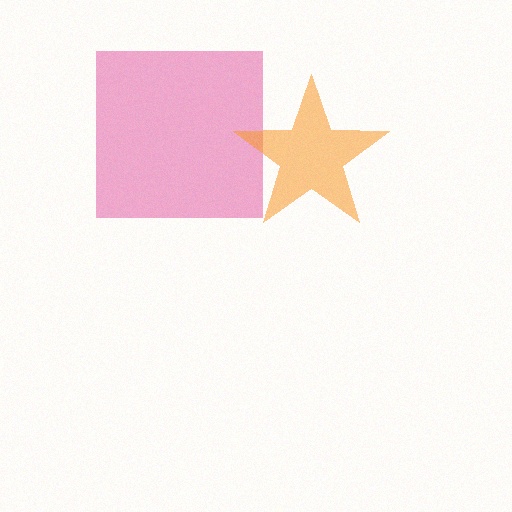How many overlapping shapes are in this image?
There are 2 overlapping shapes in the image.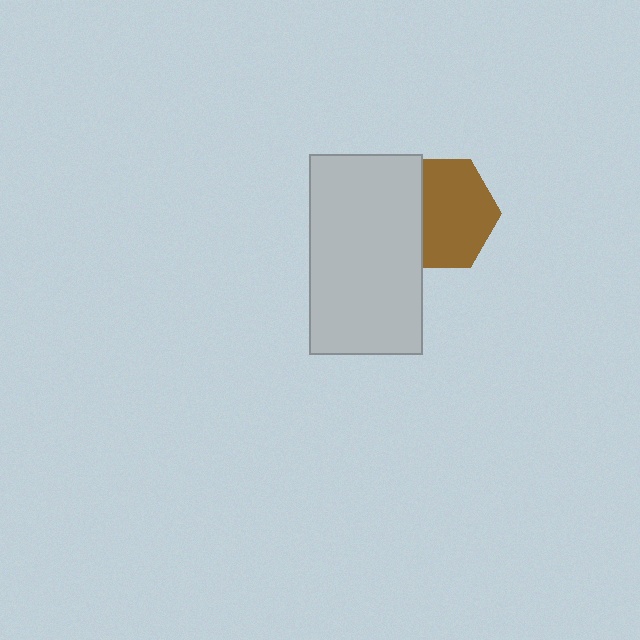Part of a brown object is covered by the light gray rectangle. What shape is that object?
It is a hexagon.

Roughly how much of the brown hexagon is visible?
Most of it is visible (roughly 67%).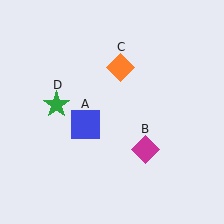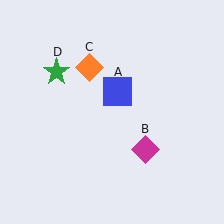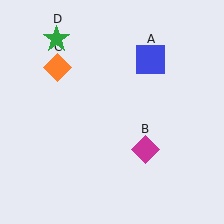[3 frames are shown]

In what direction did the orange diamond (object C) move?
The orange diamond (object C) moved left.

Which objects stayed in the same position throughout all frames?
Magenta diamond (object B) remained stationary.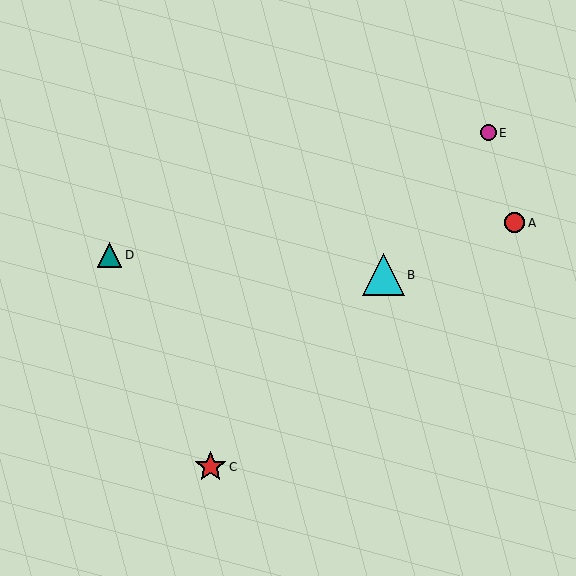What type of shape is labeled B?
Shape B is a cyan triangle.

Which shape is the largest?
The cyan triangle (labeled B) is the largest.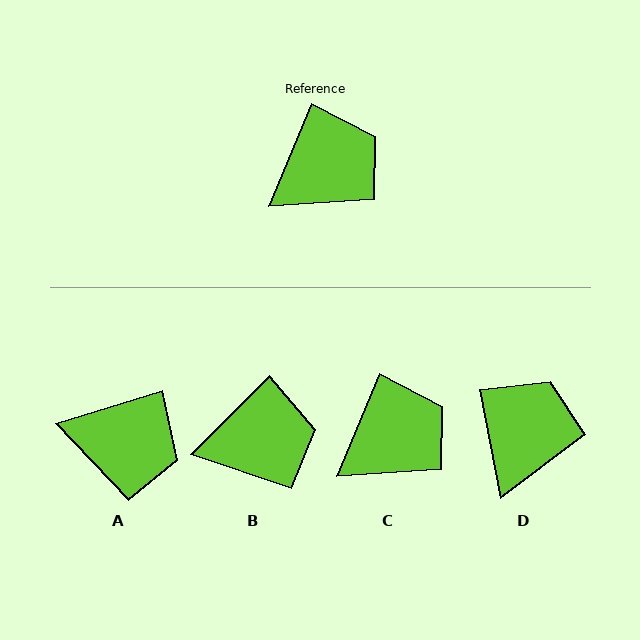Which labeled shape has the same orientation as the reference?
C.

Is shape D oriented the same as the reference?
No, it is off by about 34 degrees.